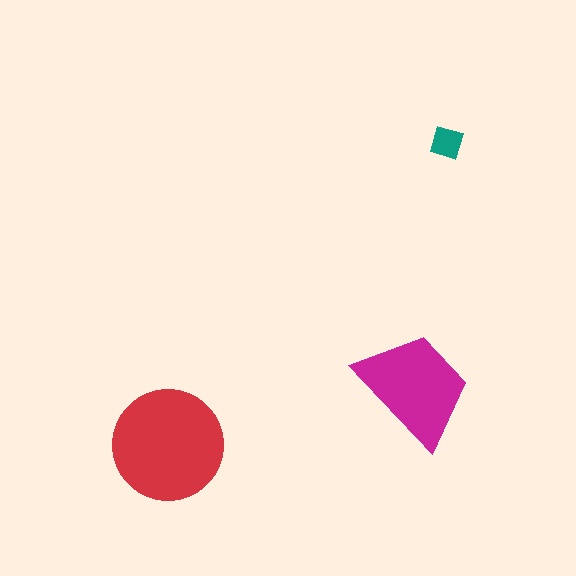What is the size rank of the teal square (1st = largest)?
3rd.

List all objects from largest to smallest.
The red circle, the magenta trapezoid, the teal square.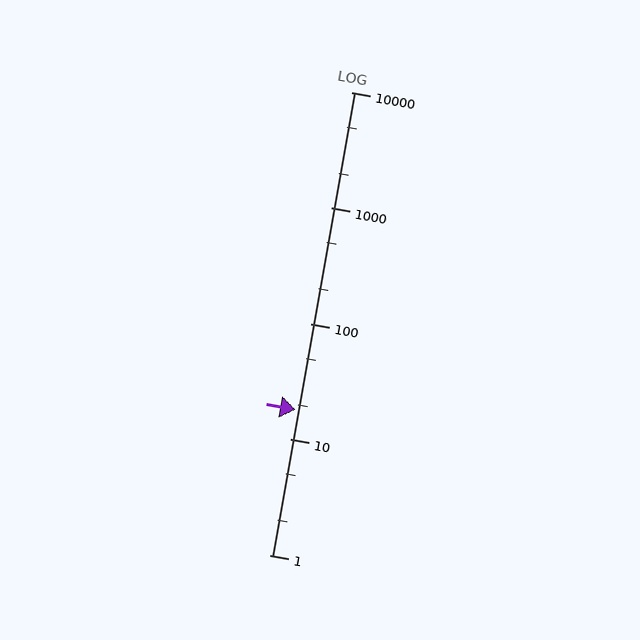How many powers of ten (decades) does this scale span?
The scale spans 4 decades, from 1 to 10000.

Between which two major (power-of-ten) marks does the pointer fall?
The pointer is between 10 and 100.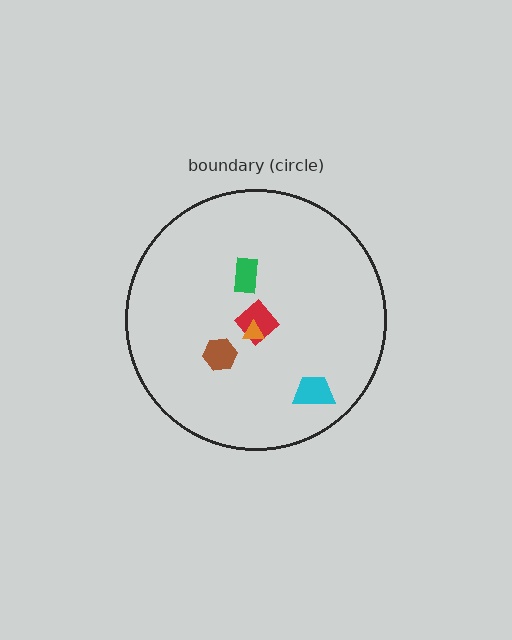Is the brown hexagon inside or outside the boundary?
Inside.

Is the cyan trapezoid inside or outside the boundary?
Inside.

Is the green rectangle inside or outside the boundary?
Inside.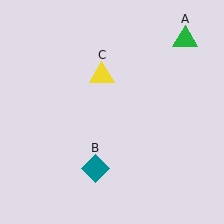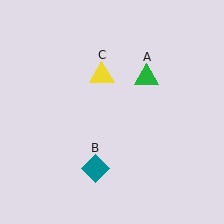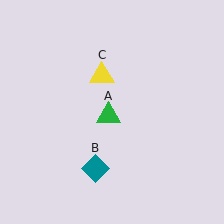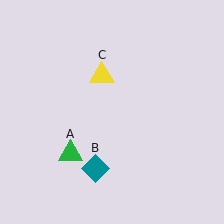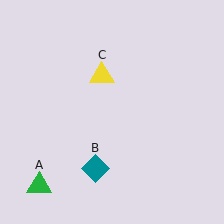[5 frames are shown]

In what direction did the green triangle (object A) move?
The green triangle (object A) moved down and to the left.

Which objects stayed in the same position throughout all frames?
Teal diamond (object B) and yellow triangle (object C) remained stationary.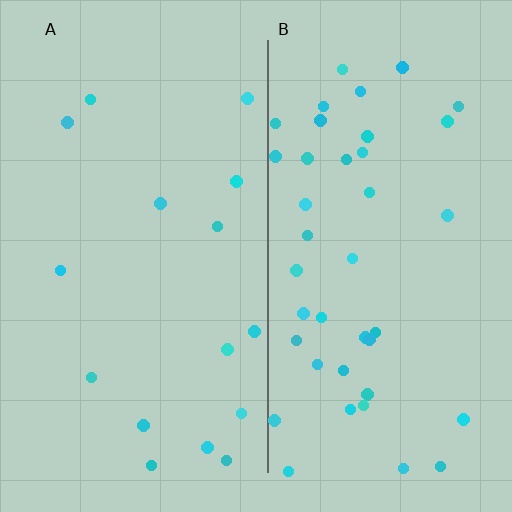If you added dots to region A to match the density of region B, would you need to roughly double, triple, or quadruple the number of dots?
Approximately triple.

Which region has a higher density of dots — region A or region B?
B (the right).